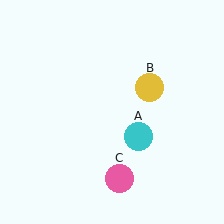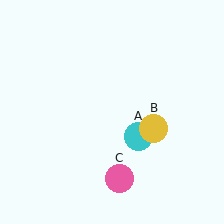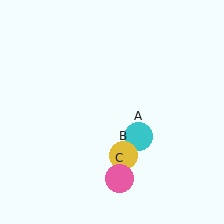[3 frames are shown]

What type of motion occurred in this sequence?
The yellow circle (object B) rotated clockwise around the center of the scene.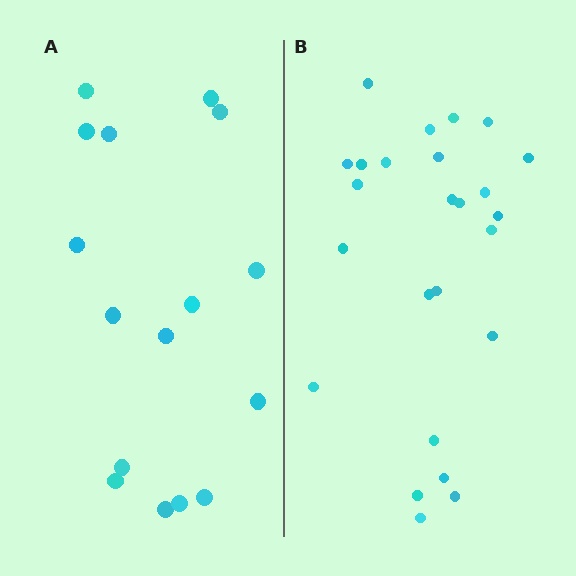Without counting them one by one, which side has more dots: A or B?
Region B (the right region) has more dots.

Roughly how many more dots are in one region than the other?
Region B has roughly 8 or so more dots than region A.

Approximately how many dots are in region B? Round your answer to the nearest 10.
About 20 dots. (The exact count is 25, which rounds to 20.)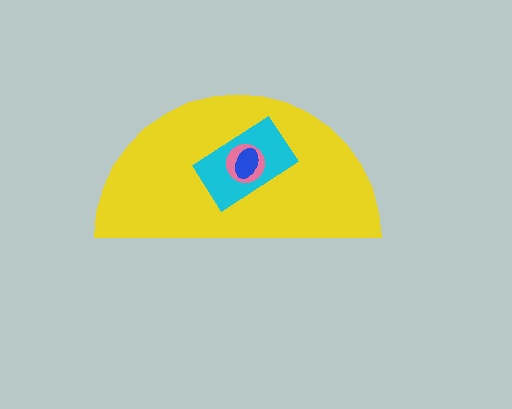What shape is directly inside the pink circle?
The blue ellipse.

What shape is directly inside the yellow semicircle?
The cyan rectangle.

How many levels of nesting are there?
4.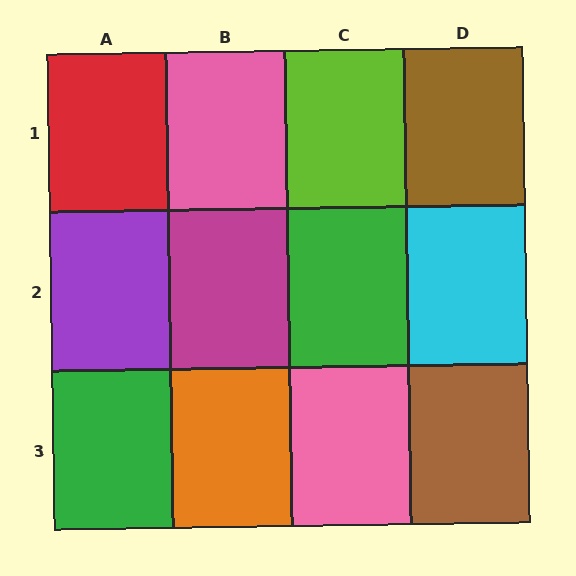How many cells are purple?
1 cell is purple.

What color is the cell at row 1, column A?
Red.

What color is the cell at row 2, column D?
Cyan.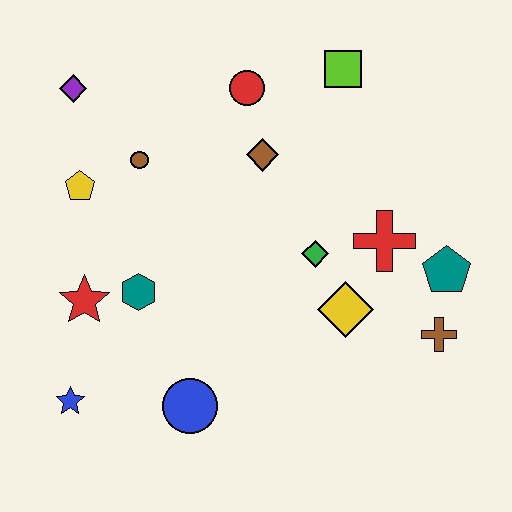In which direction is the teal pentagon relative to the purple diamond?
The teal pentagon is to the right of the purple diamond.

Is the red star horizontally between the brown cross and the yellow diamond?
No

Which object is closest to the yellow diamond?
The green diamond is closest to the yellow diamond.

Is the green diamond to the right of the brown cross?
No